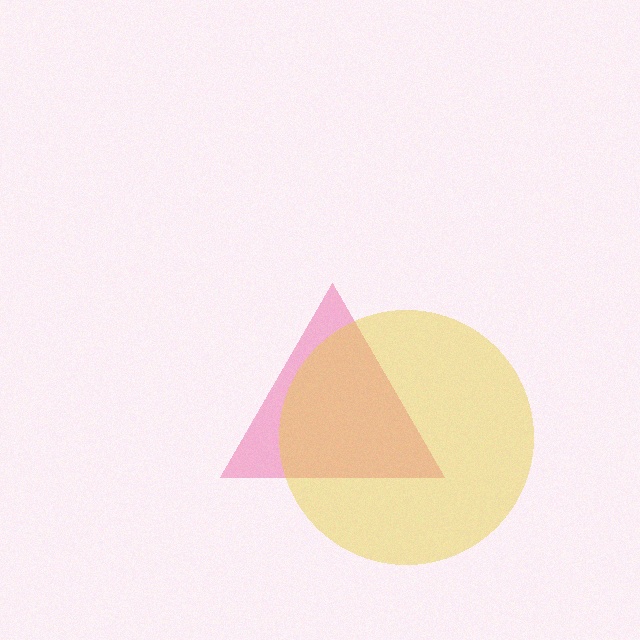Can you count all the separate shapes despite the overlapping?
Yes, there are 2 separate shapes.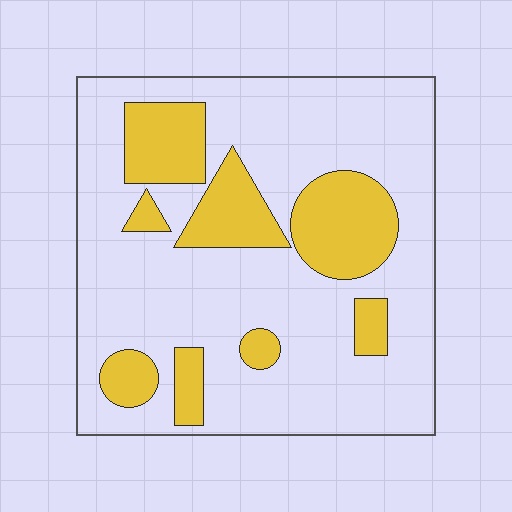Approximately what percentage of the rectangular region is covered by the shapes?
Approximately 25%.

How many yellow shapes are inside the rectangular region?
8.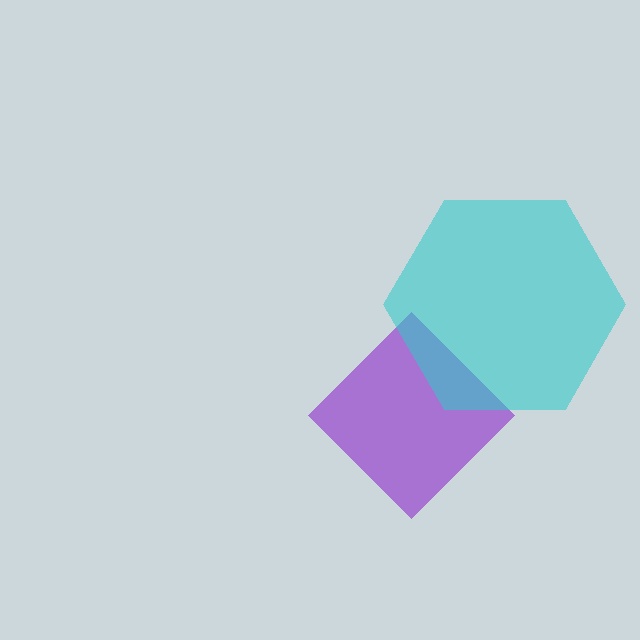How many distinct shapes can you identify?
There are 2 distinct shapes: a purple diamond, a cyan hexagon.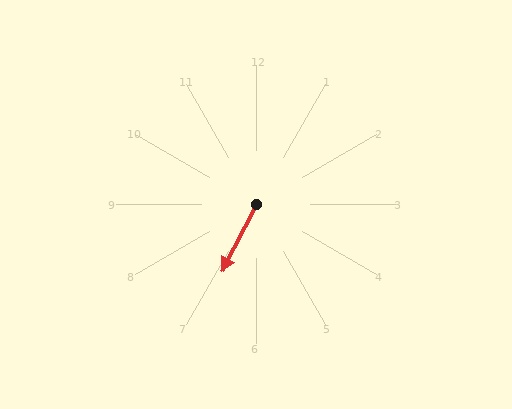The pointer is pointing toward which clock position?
Roughly 7 o'clock.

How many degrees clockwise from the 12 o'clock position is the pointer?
Approximately 207 degrees.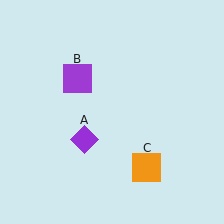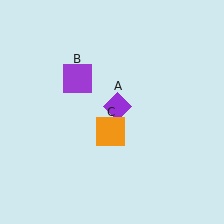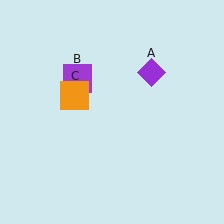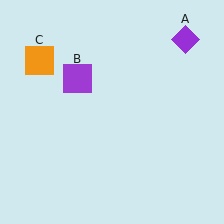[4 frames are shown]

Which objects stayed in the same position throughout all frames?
Purple square (object B) remained stationary.